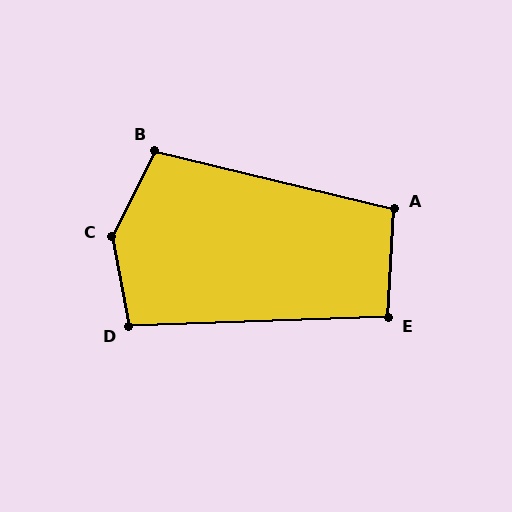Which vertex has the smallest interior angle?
E, at approximately 95 degrees.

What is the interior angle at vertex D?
Approximately 99 degrees (obtuse).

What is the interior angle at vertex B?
Approximately 103 degrees (obtuse).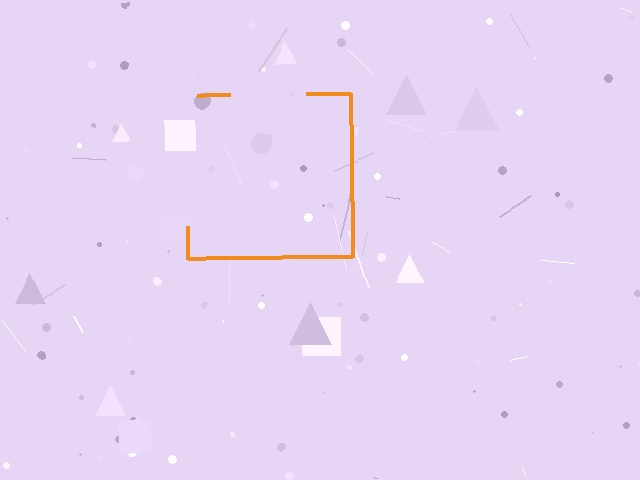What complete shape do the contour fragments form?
The contour fragments form a square.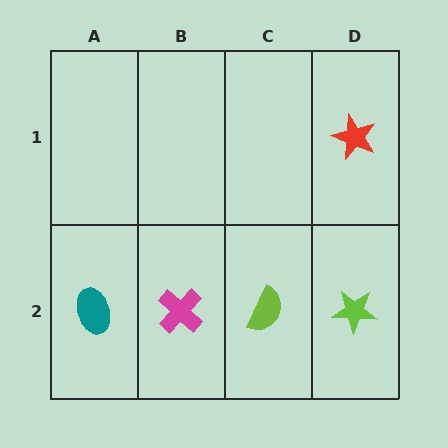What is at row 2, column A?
A teal ellipse.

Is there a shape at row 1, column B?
No, that cell is empty.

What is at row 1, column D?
A red star.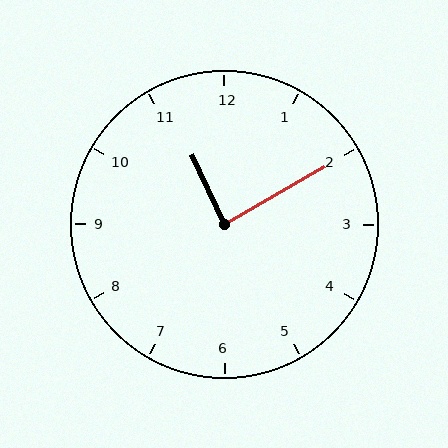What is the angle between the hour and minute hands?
Approximately 85 degrees.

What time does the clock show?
11:10.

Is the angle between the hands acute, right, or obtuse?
It is right.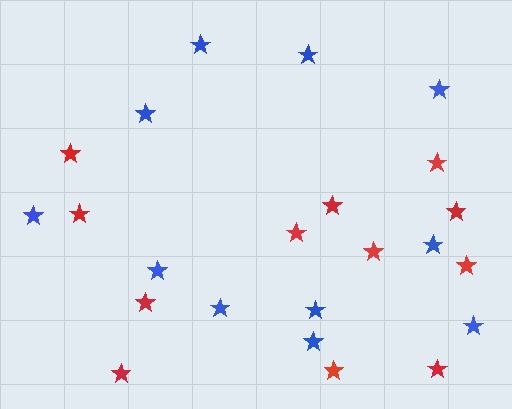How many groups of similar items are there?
There are 2 groups: one group of red stars (12) and one group of blue stars (11).